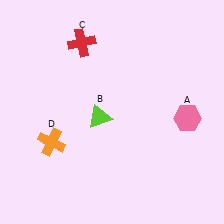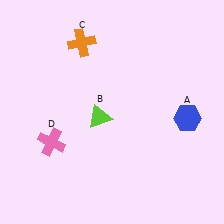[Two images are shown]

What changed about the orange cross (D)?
In Image 1, D is orange. In Image 2, it changed to pink.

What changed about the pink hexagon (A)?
In Image 1, A is pink. In Image 2, it changed to blue.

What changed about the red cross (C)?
In Image 1, C is red. In Image 2, it changed to orange.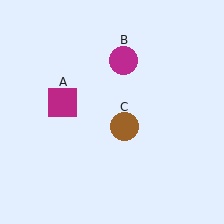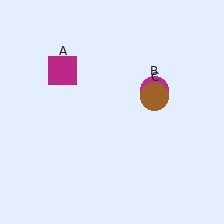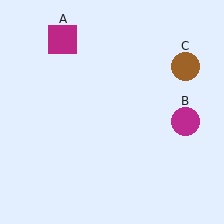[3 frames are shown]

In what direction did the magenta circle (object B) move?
The magenta circle (object B) moved down and to the right.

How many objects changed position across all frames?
3 objects changed position: magenta square (object A), magenta circle (object B), brown circle (object C).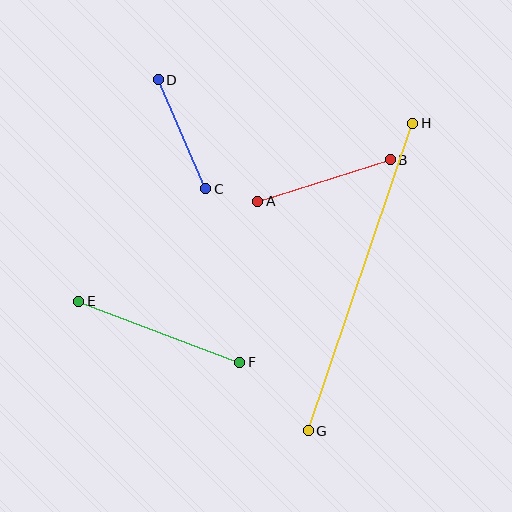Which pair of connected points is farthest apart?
Points G and H are farthest apart.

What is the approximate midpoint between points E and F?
The midpoint is at approximately (159, 332) pixels.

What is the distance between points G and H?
The distance is approximately 325 pixels.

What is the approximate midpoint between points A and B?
The midpoint is at approximately (324, 181) pixels.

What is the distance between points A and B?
The distance is approximately 139 pixels.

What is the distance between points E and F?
The distance is approximately 172 pixels.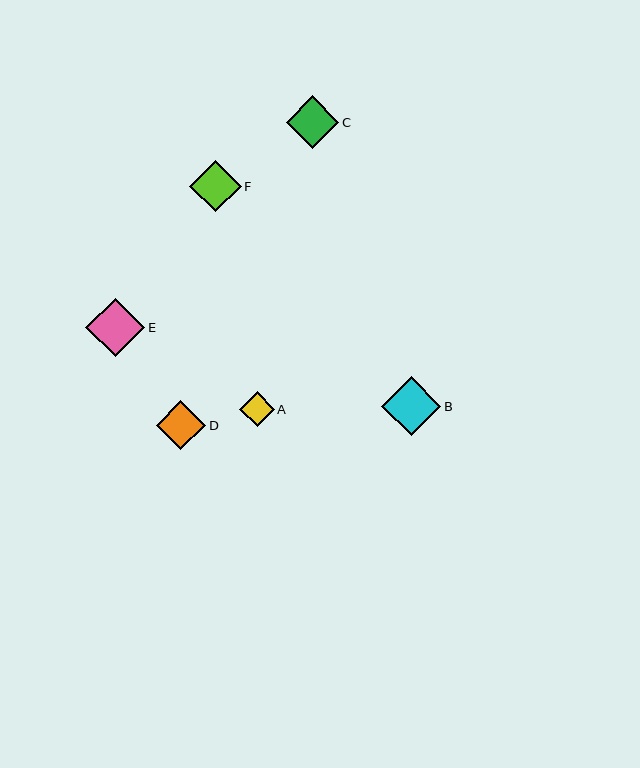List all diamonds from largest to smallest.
From largest to smallest: B, E, C, F, D, A.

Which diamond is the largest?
Diamond B is the largest with a size of approximately 59 pixels.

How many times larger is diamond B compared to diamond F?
Diamond B is approximately 1.1 times the size of diamond F.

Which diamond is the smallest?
Diamond A is the smallest with a size of approximately 34 pixels.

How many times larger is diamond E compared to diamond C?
Diamond E is approximately 1.1 times the size of diamond C.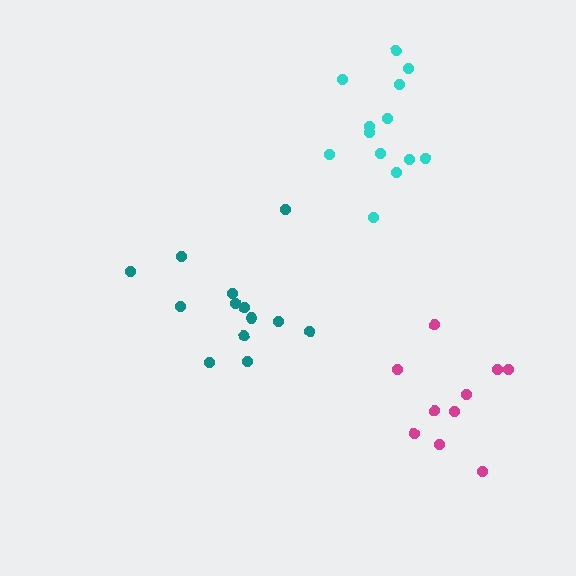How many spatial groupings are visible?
There are 3 spatial groupings.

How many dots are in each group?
Group 1: 13 dots, Group 2: 13 dots, Group 3: 10 dots (36 total).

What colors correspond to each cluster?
The clusters are colored: cyan, teal, magenta.